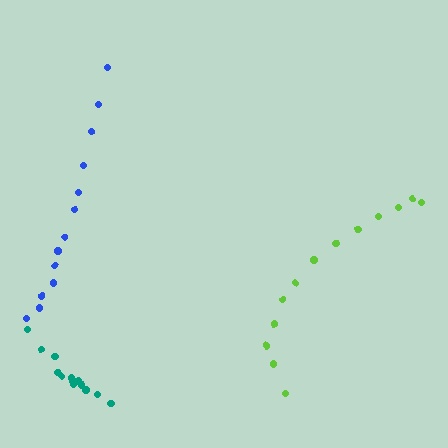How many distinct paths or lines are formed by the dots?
There are 3 distinct paths.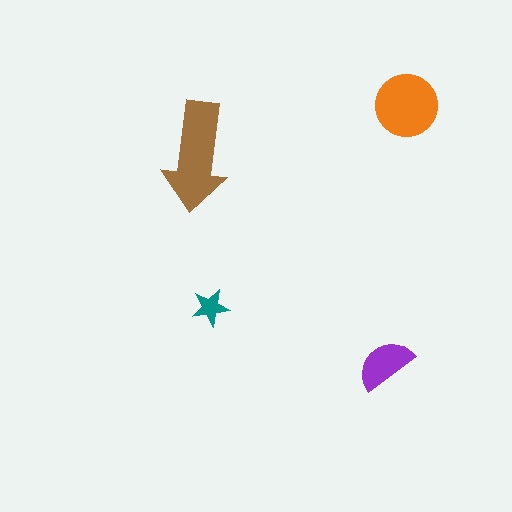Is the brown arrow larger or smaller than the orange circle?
Larger.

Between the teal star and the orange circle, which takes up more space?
The orange circle.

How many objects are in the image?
There are 4 objects in the image.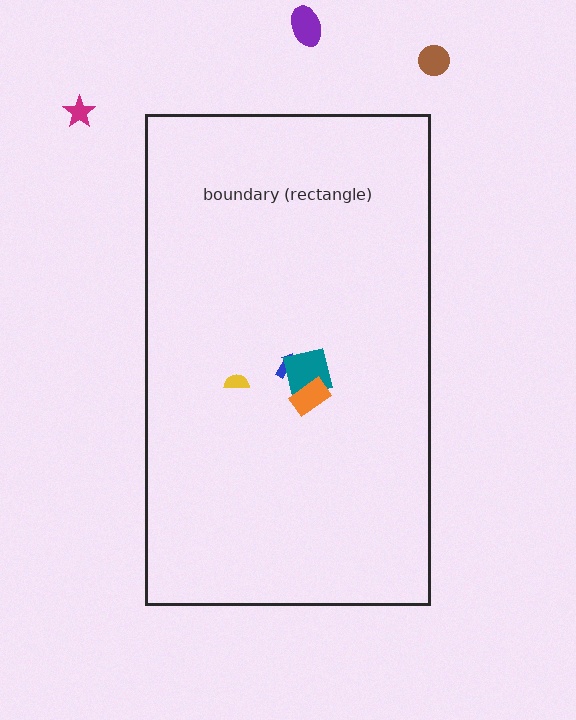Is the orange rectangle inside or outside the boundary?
Inside.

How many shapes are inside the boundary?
4 inside, 3 outside.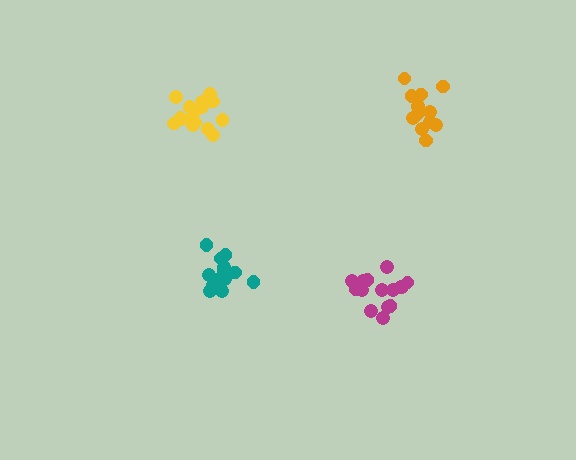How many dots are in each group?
Group 1: 13 dots, Group 2: 14 dots, Group 3: 15 dots, Group 4: 16 dots (58 total).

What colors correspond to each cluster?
The clusters are colored: orange, teal, magenta, yellow.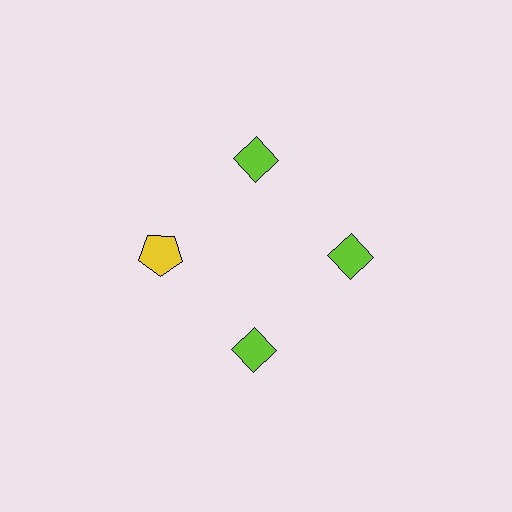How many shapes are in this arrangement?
There are 4 shapes arranged in a ring pattern.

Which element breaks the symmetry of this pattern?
The yellow pentagon at roughly the 9 o'clock position breaks the symmetry. All other shapes are lime diamonds.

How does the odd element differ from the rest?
It differs in both color (yellow instead of lime) and shape (pentagon instead of diamond).